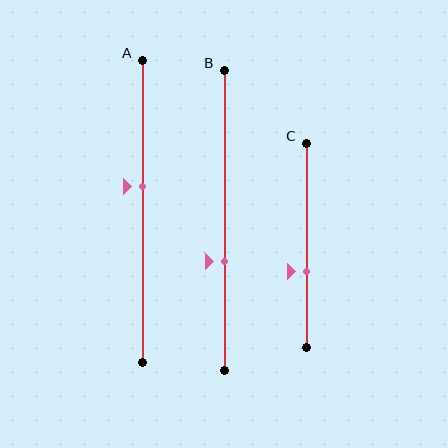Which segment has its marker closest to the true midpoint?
Segment A has its marker closest to the true midpoint.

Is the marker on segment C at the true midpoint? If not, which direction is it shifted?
No, the marker on segment C is shifted downward by about 13% of the segment length.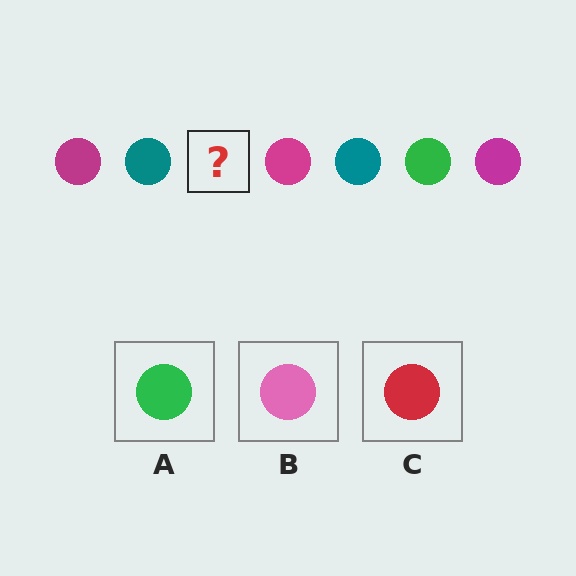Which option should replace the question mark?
Option A.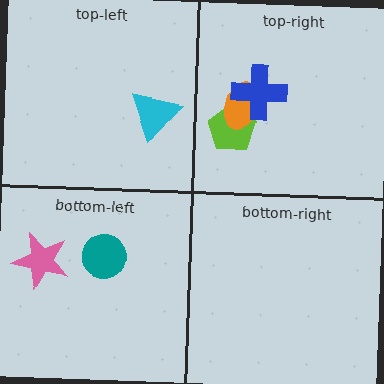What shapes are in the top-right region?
The lime pentagon, the orange ellipse, the blue cross.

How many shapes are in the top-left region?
1.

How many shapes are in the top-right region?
3.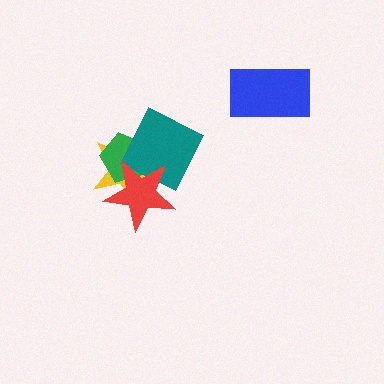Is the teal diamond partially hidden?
Yes, it is partially covered by another shape.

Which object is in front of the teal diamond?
The red star is in front of the teal diamond.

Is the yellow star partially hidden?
Yes, it is partially covered by another shape.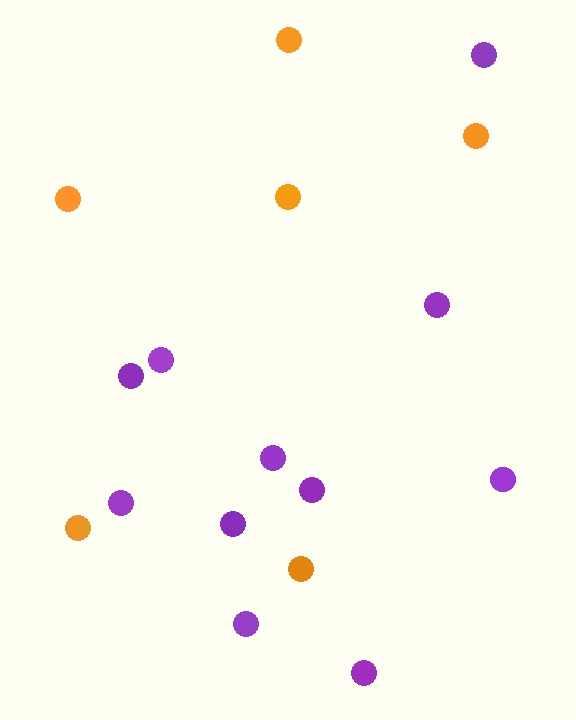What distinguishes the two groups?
There are 2 groups: one group of orange circles (6) and one group of purple circles (11).